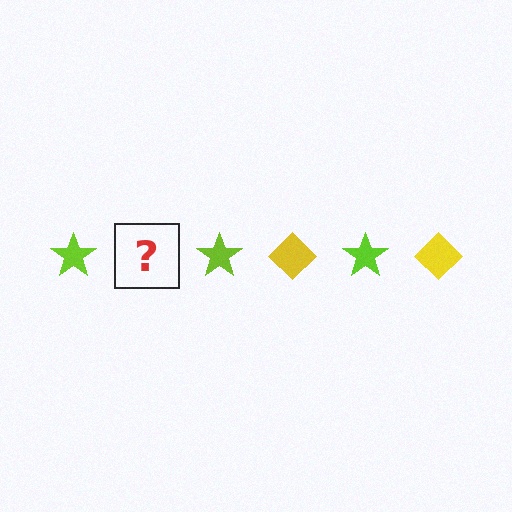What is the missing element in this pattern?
The missing element is a yellow diamond.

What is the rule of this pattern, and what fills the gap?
The rule is that the pattern alternates between lime star and yellow diamond. The gap should be filled with a yellow diamond.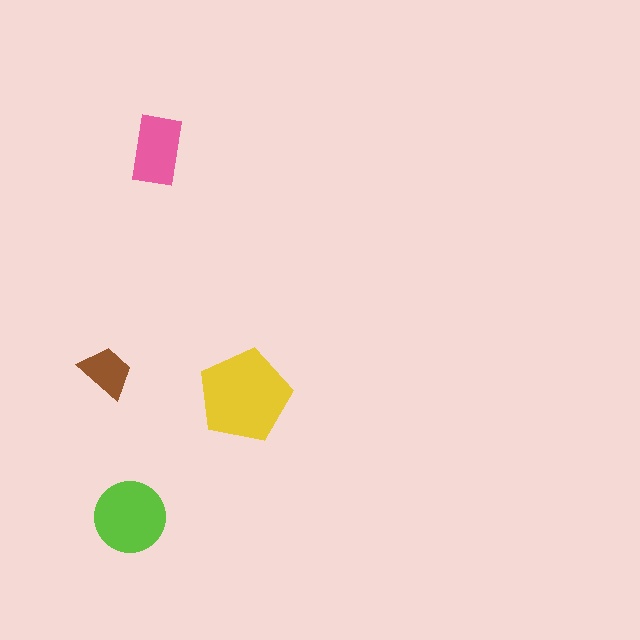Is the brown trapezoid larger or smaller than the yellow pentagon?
Smaller.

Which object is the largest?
The yellow pentagon.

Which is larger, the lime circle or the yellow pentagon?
The yellow pentagon.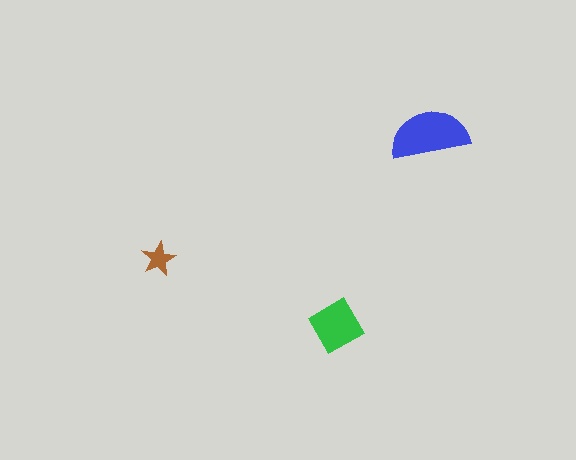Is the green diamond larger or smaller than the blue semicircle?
Smaller.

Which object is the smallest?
The brown star.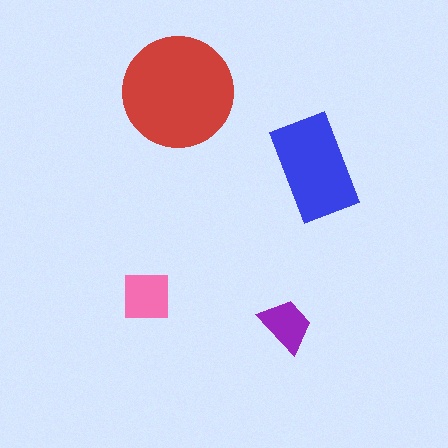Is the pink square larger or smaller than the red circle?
Smaller.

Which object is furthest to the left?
The pink square is leftmost.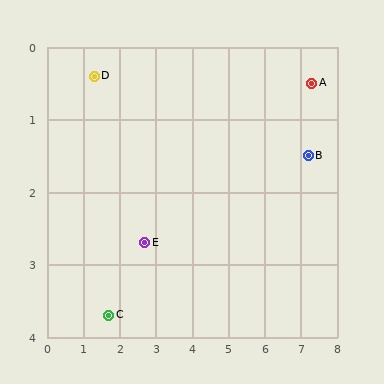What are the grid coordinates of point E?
Point E is at approximately (2.7, 2.7).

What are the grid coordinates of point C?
Point C is at approximately (1.7, 3.7).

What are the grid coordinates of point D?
Point D is at approximately (1.3, 0.4).